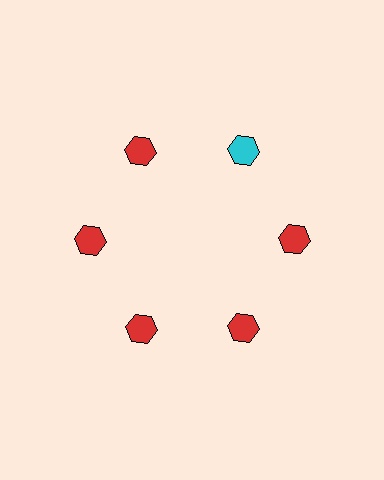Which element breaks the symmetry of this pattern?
The cyan hexagon at roughly the 1 o'clock position breaks the symmetry. All other shapes are red hexagons.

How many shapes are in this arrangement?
There are 6 shapes arranged in a ring pattern.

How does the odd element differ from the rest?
It has a different color: cyan instead of red.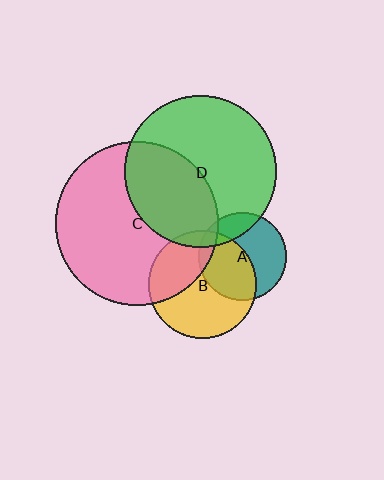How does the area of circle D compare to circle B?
Approximately 2.0 times.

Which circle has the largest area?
Circle C (pink).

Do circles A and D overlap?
Yes.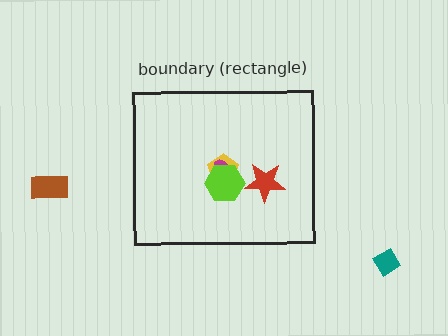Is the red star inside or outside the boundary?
Inside.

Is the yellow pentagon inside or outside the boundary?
Inside.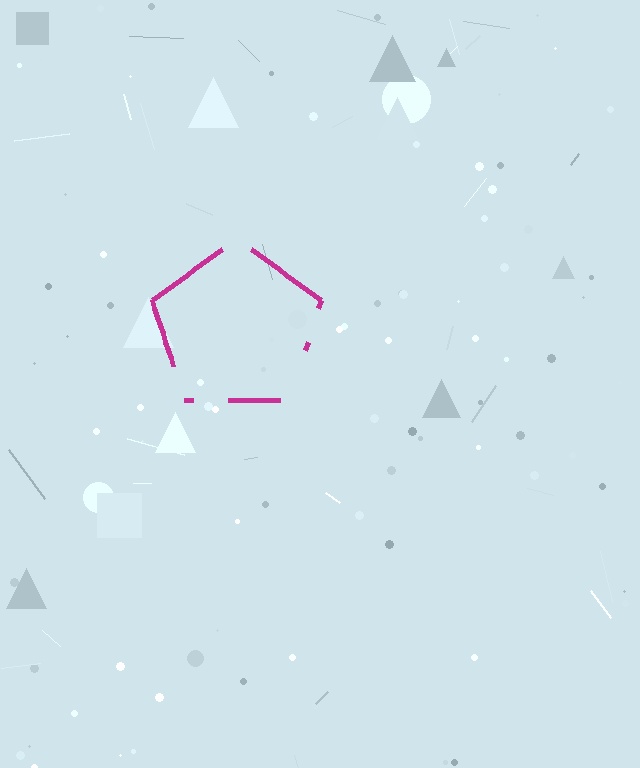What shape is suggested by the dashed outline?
The dashed outline suggests a pentagon.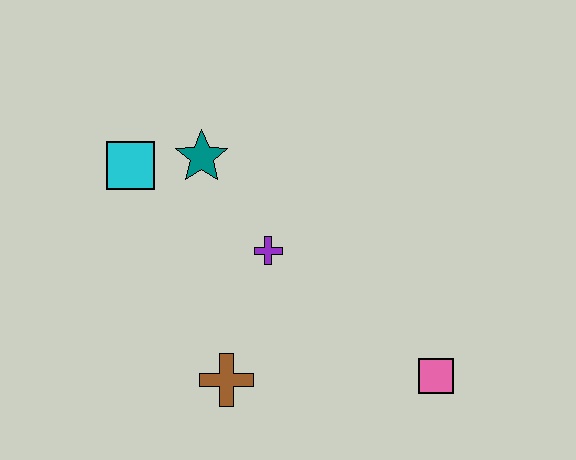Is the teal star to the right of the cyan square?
Yes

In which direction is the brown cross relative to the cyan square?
The brown cross is below the cyan square.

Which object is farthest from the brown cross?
The cyan square is farthest from the brown cross.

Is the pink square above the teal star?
No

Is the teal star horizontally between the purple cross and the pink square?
No